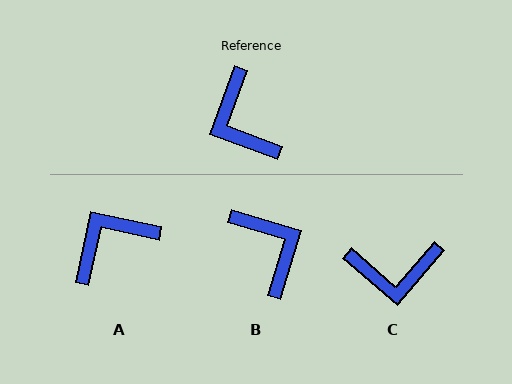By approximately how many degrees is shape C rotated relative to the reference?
Approximately 70 degrees counter-clockwise.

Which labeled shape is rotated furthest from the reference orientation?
B, about 177 degrees away.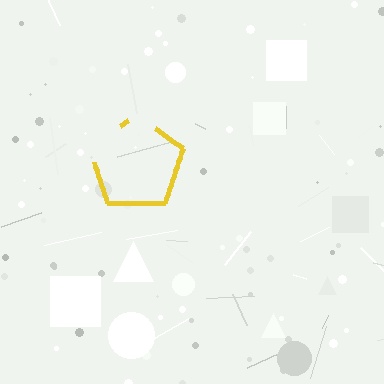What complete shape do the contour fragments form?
The contour fragments form a pentagon.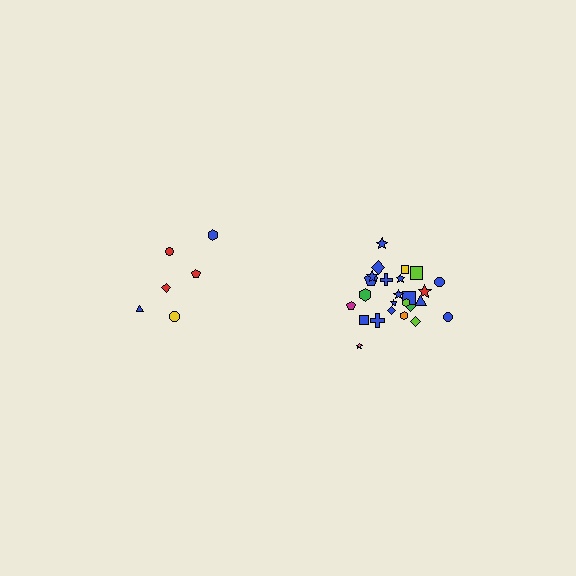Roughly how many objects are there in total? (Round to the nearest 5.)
Roughly 30 objects in total.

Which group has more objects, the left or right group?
The right group.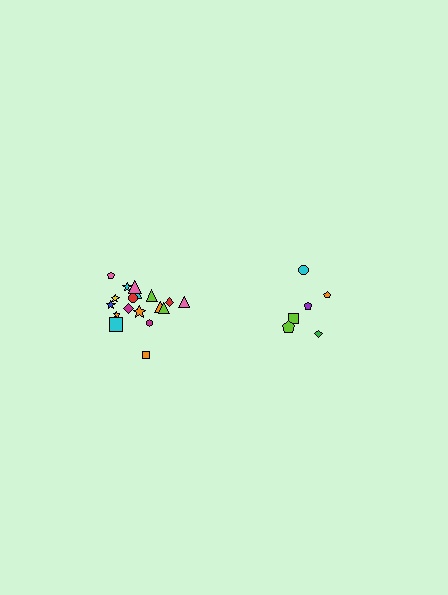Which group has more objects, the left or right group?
The left group.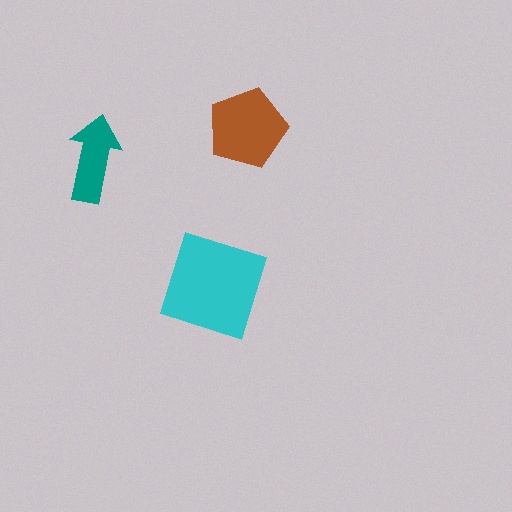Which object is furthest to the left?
The teal arrow is leftmost.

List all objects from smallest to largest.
The teal arrow, the brown pentagon, the cyan diamond.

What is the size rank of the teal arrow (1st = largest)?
3rd.